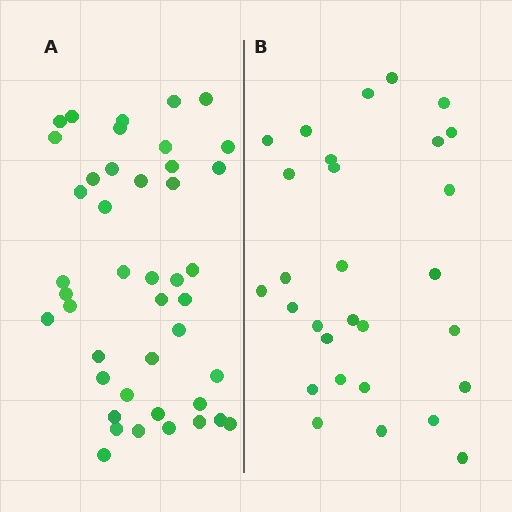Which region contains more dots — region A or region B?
Region A (the left region) has more dots.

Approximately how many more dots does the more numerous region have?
Region A has approximately 15 more dots than region B.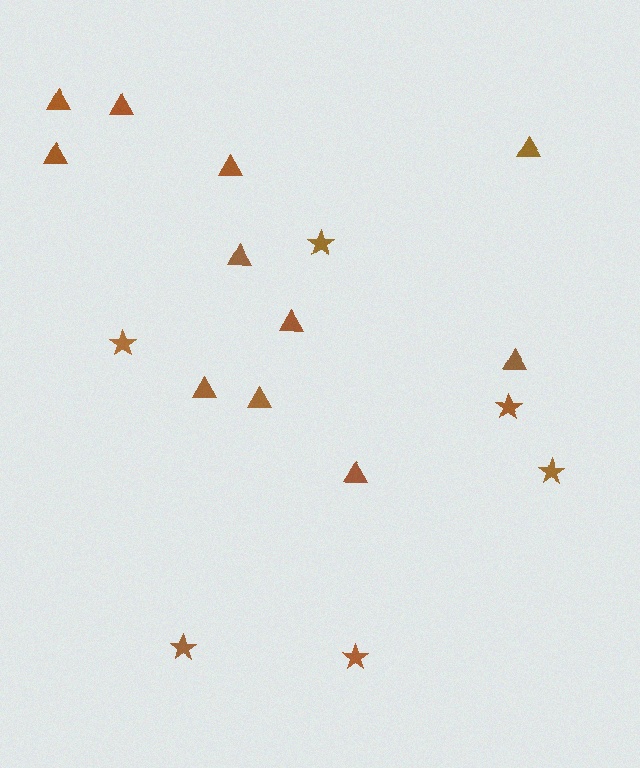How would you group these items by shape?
There are 2 groups: one group of triangles (11) and one group of stars (6).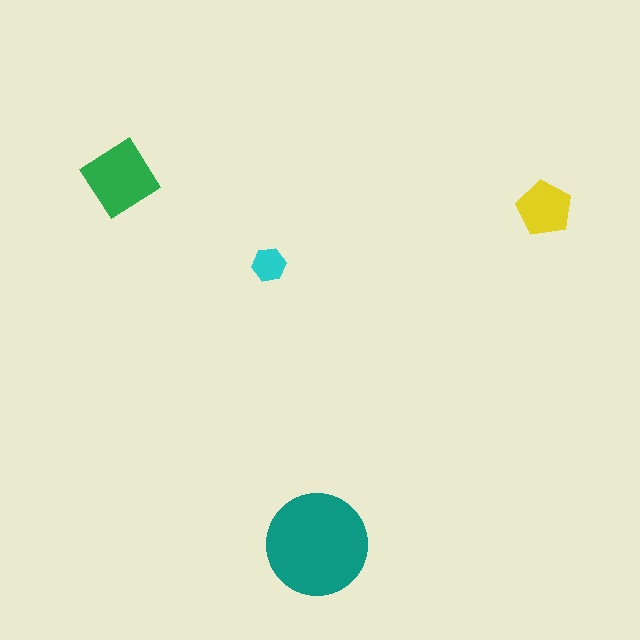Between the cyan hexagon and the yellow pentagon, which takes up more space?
The yellow pentagon.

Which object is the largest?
The teal circle.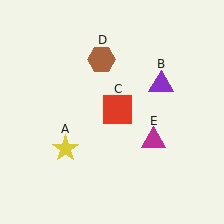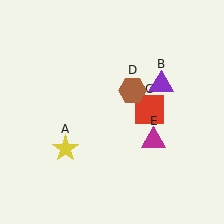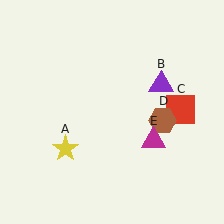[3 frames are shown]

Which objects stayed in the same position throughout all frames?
Yellow star (object A) and purple triangle (object B) and magenta triangle (object E) remained stationary.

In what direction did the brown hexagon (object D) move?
The brown hexagon (object D) moved down and to the right.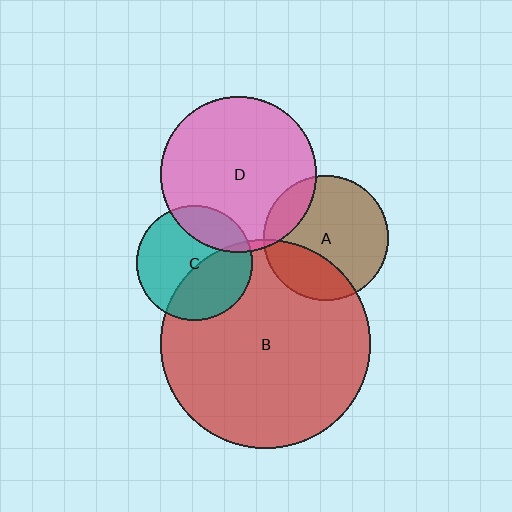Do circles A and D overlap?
Yes.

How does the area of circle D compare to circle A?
Approximately 1.6 times.